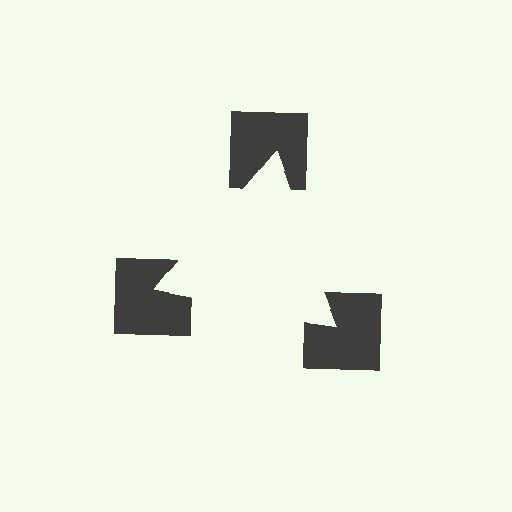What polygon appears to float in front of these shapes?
An illusory triangle — its edges are inferred from the aligned wedge cuts in the notched squares, not physically drawn.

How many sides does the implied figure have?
3 sides.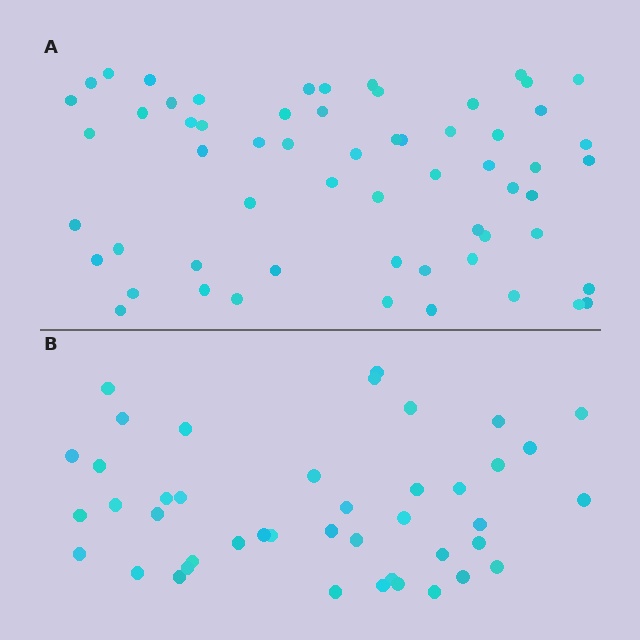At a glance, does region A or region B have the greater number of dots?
Region A (the top region) has more dots.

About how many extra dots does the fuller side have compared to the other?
Region A has approximately 15 more dots than region B.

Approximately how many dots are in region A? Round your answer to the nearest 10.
About 60 dots.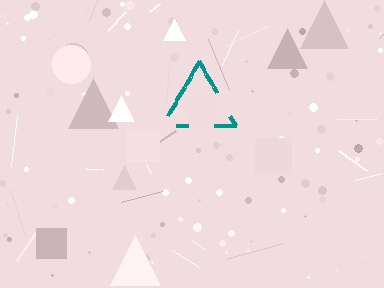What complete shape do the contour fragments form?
The contour fragments form a triangle.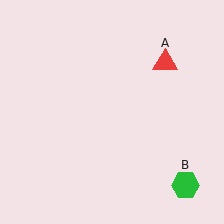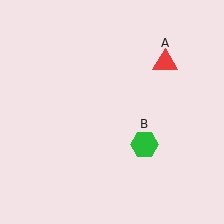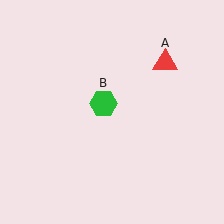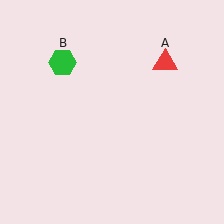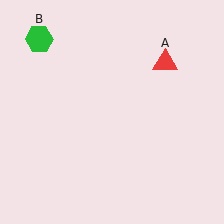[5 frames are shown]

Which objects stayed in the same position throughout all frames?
Red triangle (object A) remained stationary.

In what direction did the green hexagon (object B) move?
The green hexagon (object B) moved up and to the left.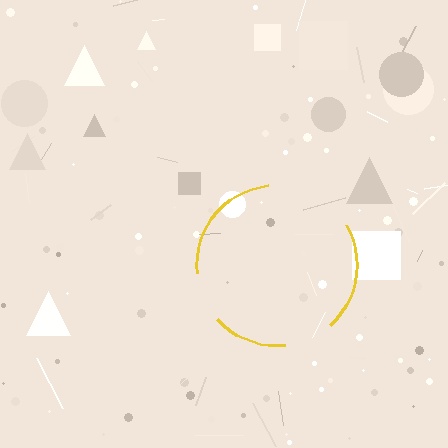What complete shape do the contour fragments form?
The contour fragments form a circle.